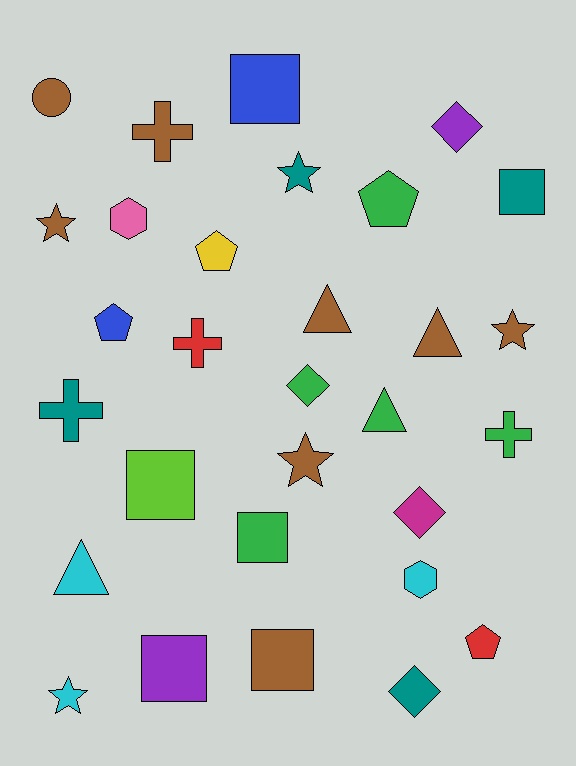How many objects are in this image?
There are 30 objects.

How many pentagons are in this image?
There are 4 pentagons.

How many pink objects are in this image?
There is 1 pink object.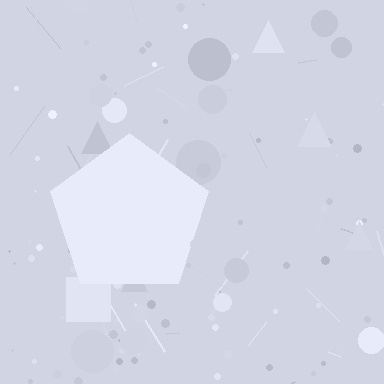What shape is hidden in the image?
A pentagon is hidden in the image.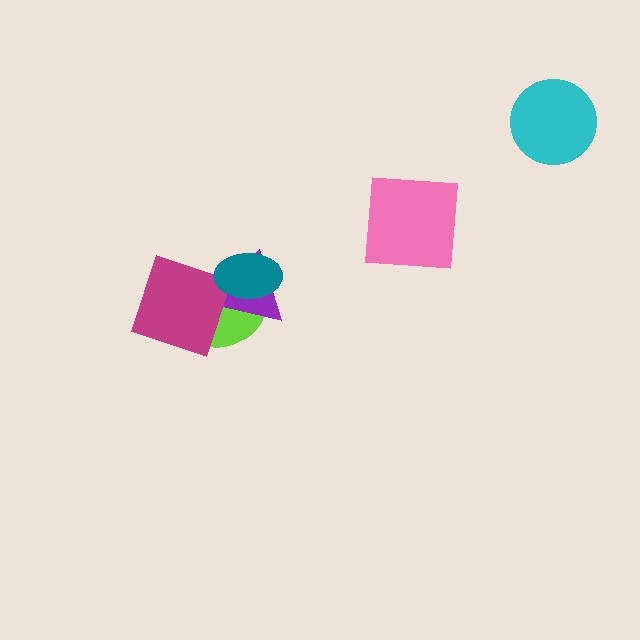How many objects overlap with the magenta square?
2 objects overlap with the magenta square.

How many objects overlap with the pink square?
0 objects overlap with the pink square.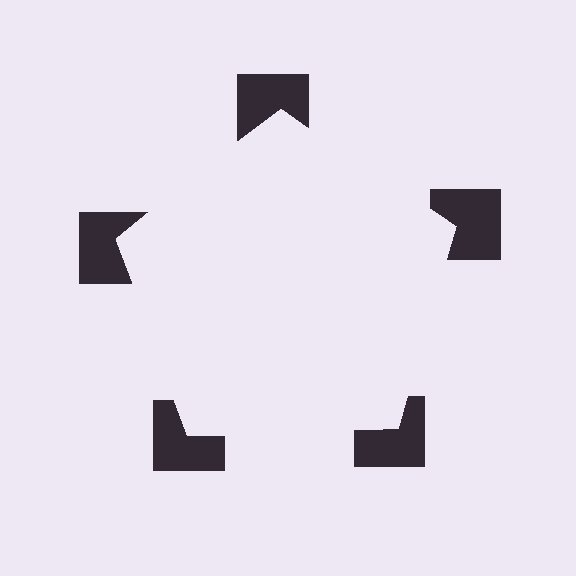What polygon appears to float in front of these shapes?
An illusory pentagon — its edges are inferred from the aligned wedge cuts in the notched squares, not physically drawn.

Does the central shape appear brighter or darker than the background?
It typically appears slightly brighter than the background, even though no actual brightness change is drawn.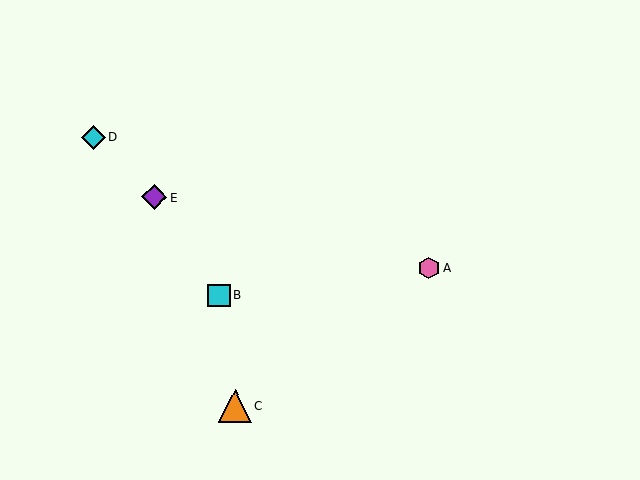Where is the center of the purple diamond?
The center of the purple diamond is at (154, 197).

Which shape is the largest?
The orange triangle (labeled C) is the largest.